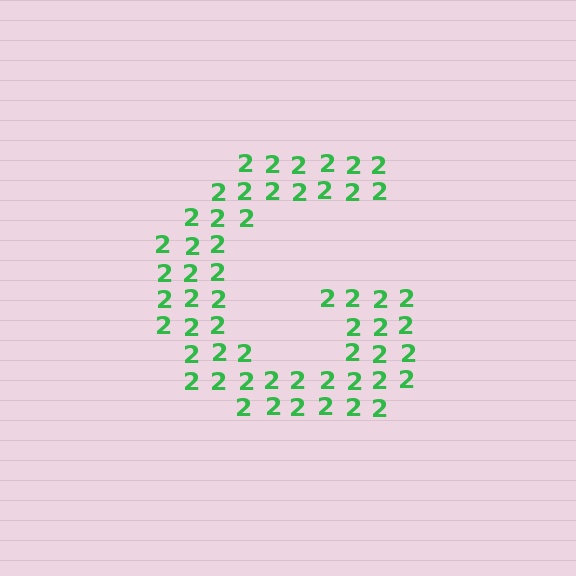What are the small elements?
The small elements are digit 2's.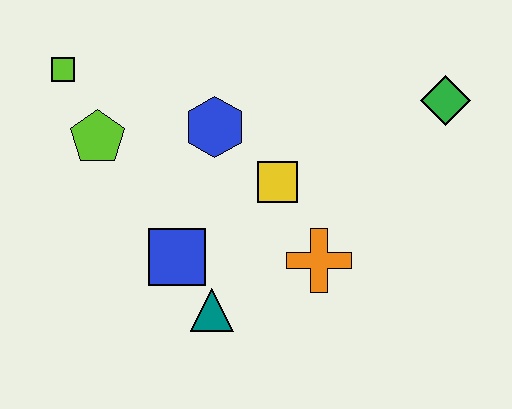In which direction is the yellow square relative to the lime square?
The yellow square is to the right of the lime square.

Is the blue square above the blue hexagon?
No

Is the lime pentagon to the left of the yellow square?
Yes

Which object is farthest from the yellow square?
The lime square is farthest from the yellow square.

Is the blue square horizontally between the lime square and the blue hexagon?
Yes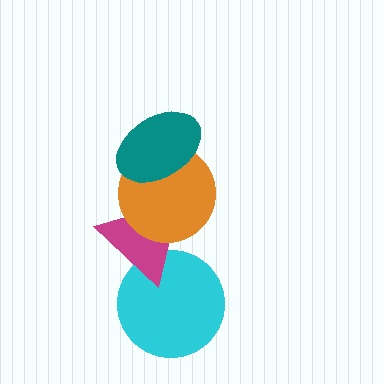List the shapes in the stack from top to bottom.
From top to bottom: the teal ellipse, the orange circle, the magenta triangle, the cyan circle.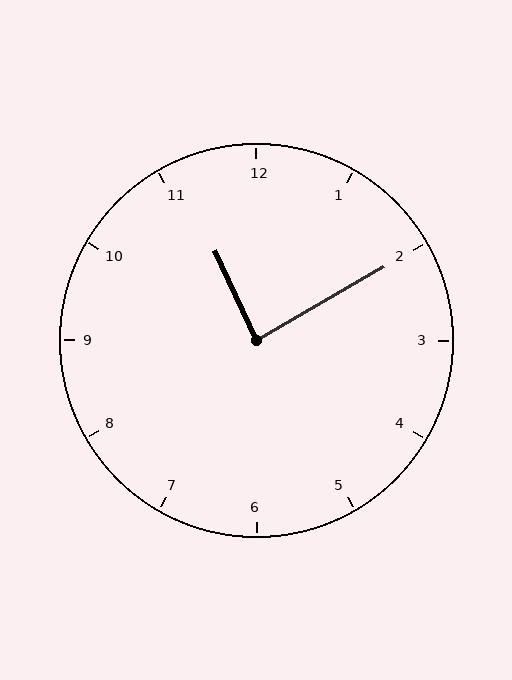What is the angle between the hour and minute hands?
Approximately 85 degrees.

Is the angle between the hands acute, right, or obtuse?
It is right.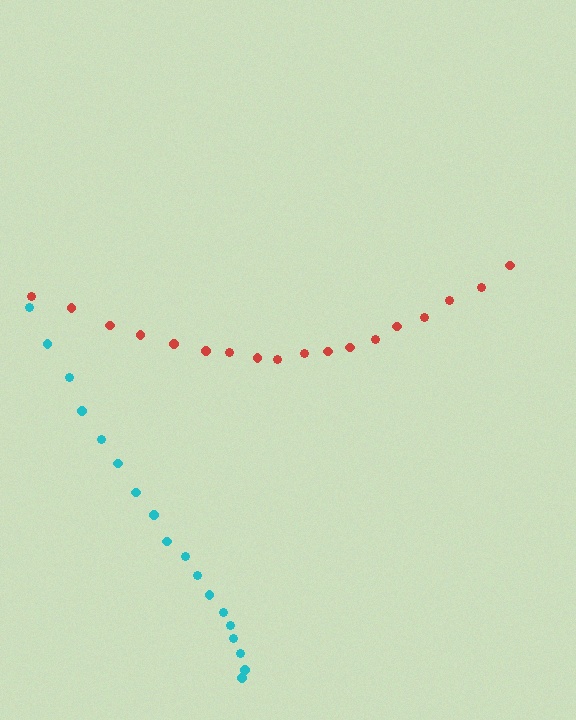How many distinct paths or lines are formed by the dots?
There are 2 distinct paths.